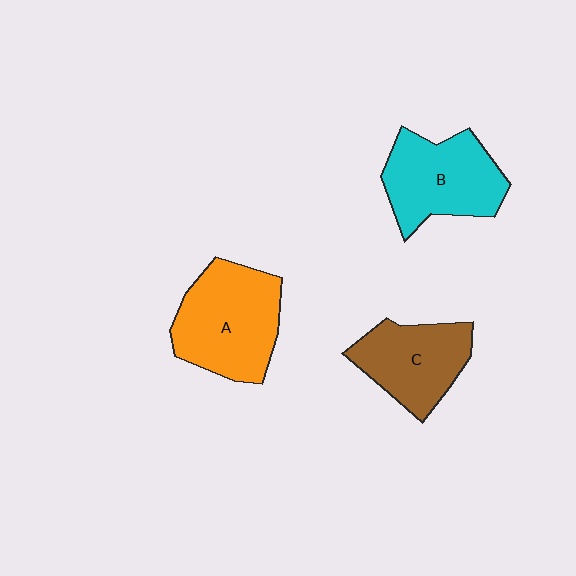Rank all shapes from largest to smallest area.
From largest to smallest: A (orange), B (cyan), C (brown).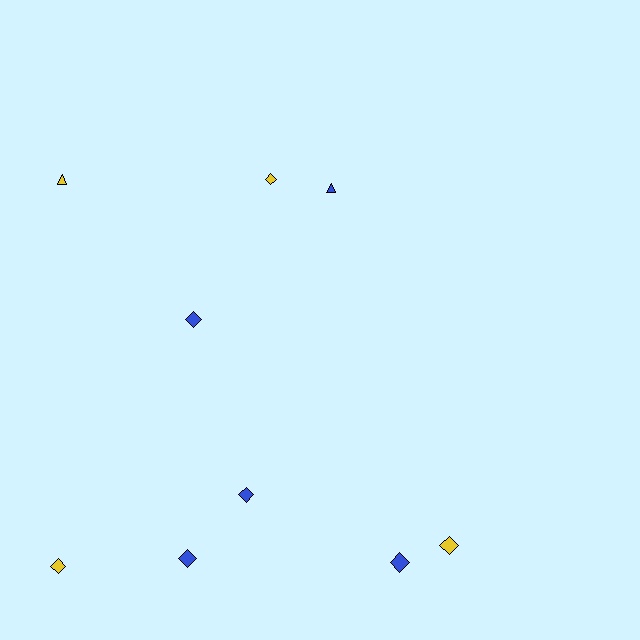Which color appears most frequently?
Blue, with 5 objects.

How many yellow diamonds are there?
There are 3 yellow diamonds.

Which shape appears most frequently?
Diamond, with 7 objects.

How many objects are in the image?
There are 9 objects.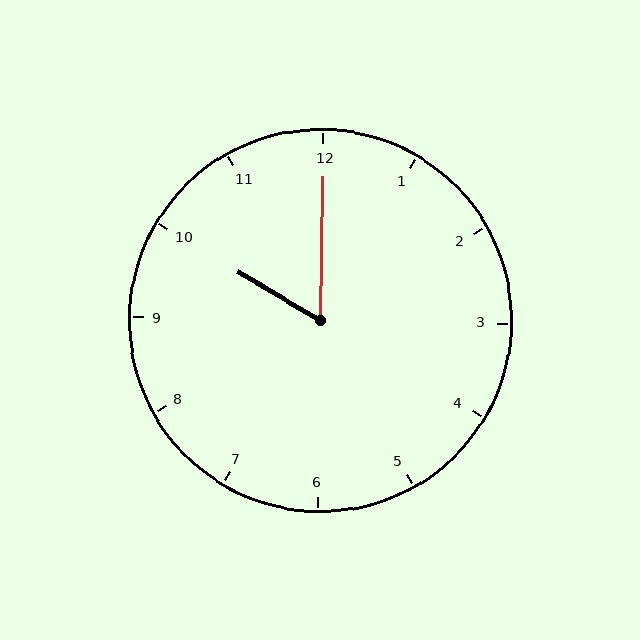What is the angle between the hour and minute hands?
Approximately 60 degrees.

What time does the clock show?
10:00.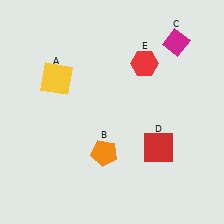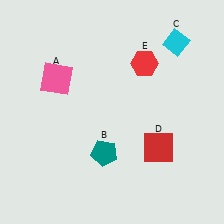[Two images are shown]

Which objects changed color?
A changed from yellow to pink. B changed from orange to teal. C changed from magenta to cyan.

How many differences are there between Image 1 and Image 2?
There are 3 differences between the two images.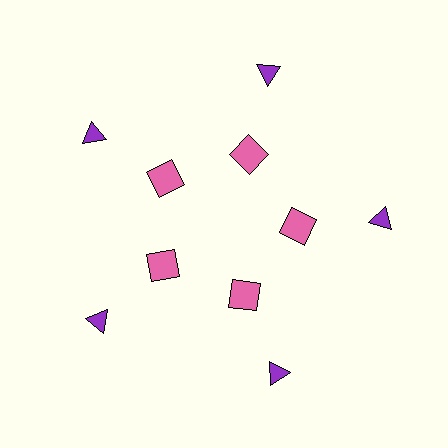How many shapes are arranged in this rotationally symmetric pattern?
There are 10 shapes, arranged in 5 groups of 2.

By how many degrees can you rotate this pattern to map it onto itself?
The pattern maps onto itself every 72 degrees of rotation.